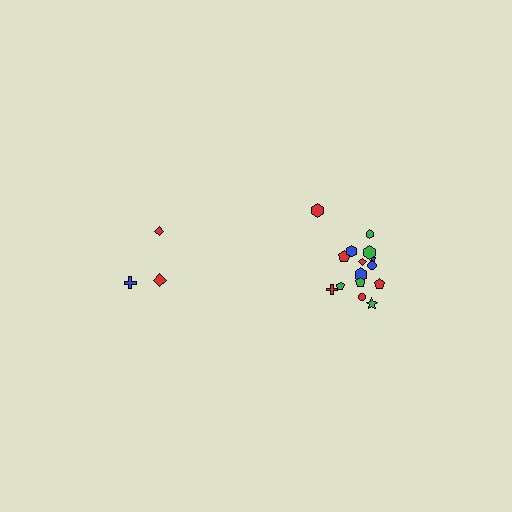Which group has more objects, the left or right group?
The right group.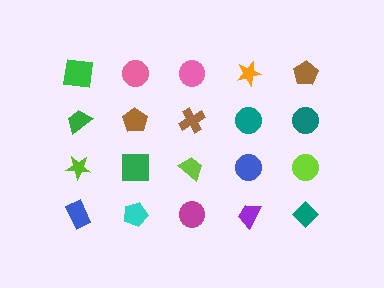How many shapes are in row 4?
5 shapes.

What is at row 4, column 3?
A magenta circle.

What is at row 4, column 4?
A purple trapezoid.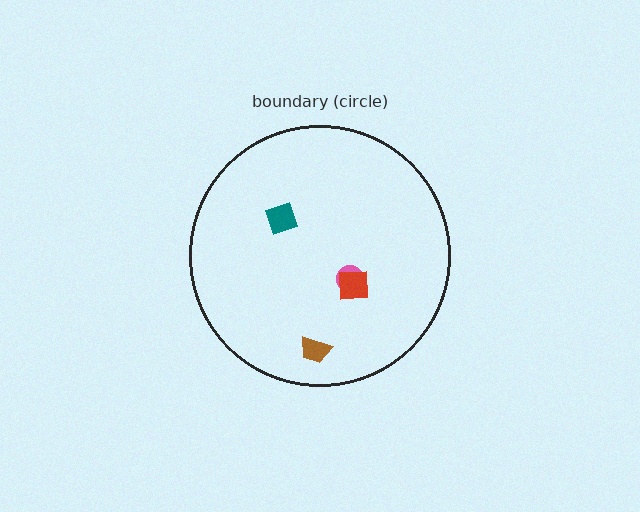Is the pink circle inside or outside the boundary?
Inside.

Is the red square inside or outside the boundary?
Inside.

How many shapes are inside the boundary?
4 inside, 0 outside.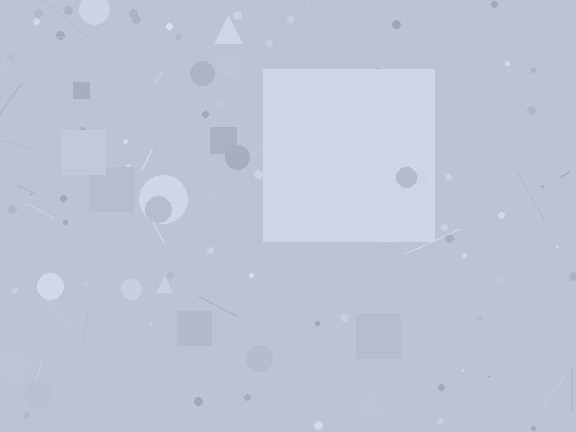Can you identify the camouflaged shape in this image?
The camouflaged shape is a square.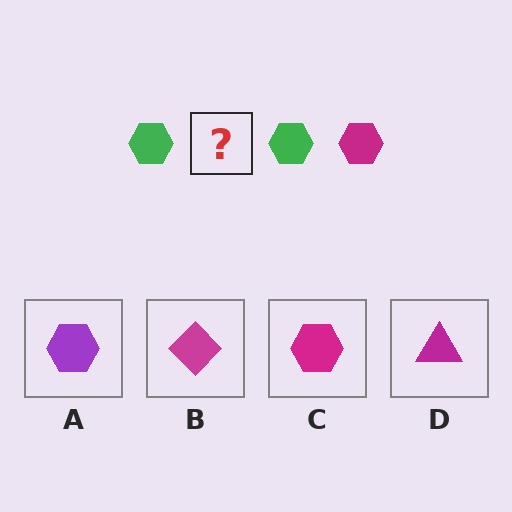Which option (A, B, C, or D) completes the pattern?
C.